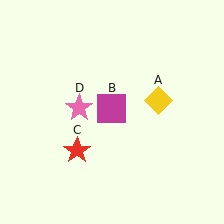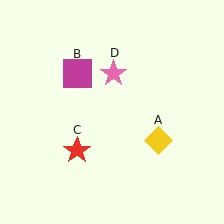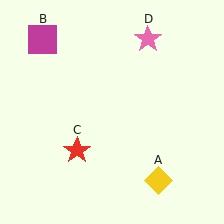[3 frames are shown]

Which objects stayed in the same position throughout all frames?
Red star (object C) remained stationary.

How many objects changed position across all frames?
3 objects changed position: yellow diamond (object A), magenta square (object B), pink star (object D).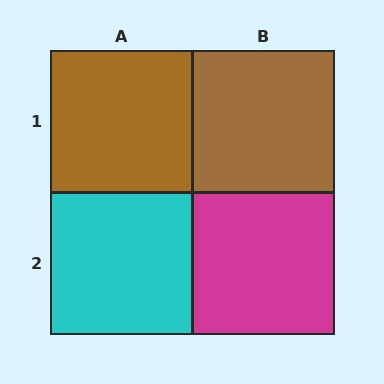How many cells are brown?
2 cells are brown.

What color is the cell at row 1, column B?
Brown.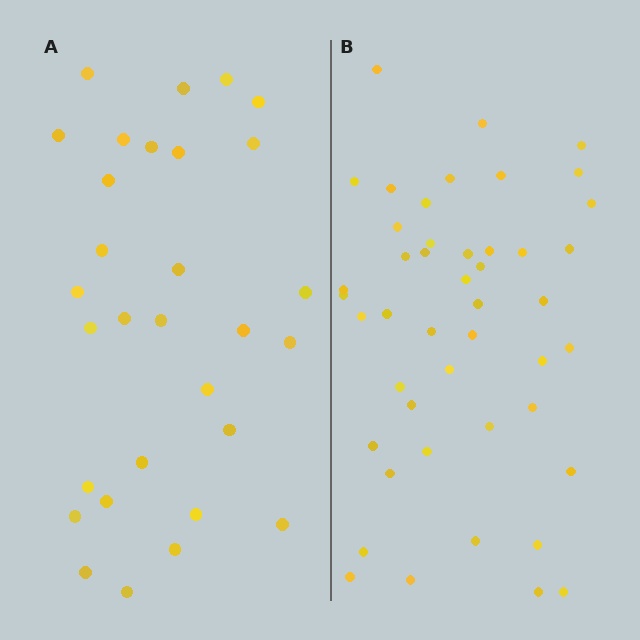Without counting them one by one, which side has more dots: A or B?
Region B (the right region) has more dots.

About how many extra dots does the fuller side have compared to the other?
Region B has approximately 15 more dots than region A.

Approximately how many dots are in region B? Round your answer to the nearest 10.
About 50 dots. (The exact count is 46, which rounds to 50.)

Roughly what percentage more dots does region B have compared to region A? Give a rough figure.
About 55% more.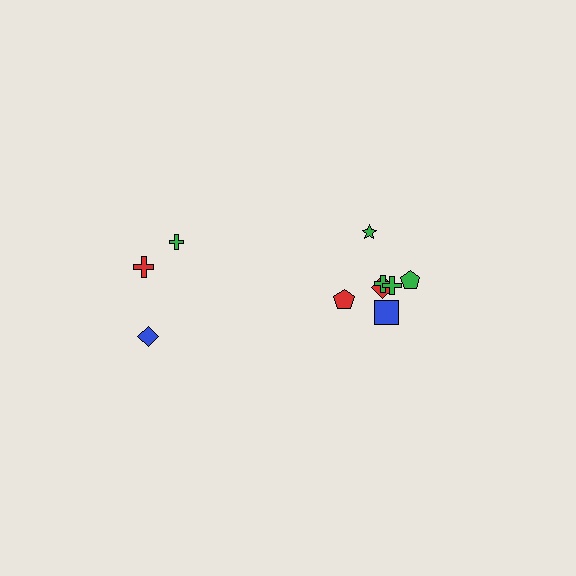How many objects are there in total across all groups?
There are 10 objects.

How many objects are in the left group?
There are 3 objects.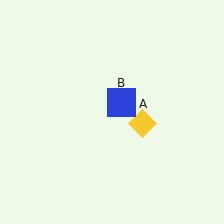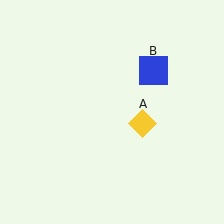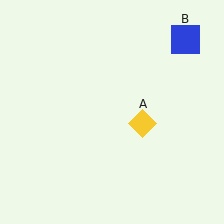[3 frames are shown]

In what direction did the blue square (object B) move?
The blue square (object B) moved up and to the right.